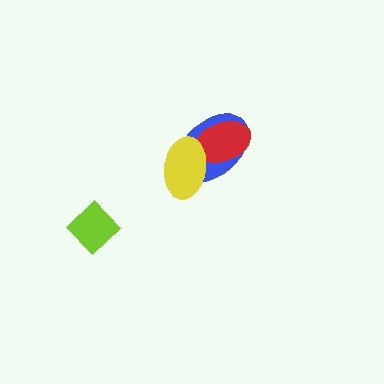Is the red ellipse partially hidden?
Yes, it is partially covered by another shape.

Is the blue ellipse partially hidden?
Yes, it is partially covered by another shape.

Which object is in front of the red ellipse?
The yellow ellipse is in front of the red ellipse.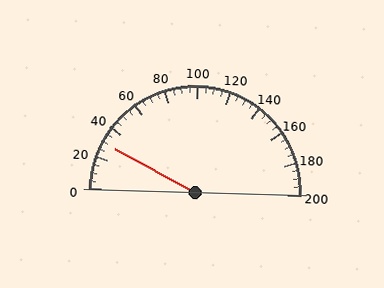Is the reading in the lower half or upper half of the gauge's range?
The reading is in the lower half of the range (0 to 200).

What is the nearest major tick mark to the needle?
The nearest major tick mark is 40.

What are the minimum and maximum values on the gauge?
The gauge ranges from 0 to 200.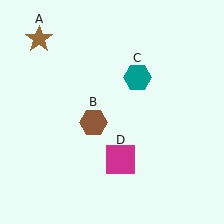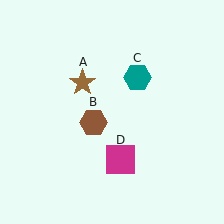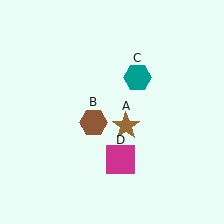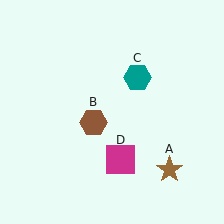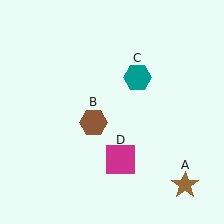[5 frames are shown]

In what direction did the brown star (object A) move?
The brown star (object A) moved down and to the right.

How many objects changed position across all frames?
1 object changed position: brown star (object A).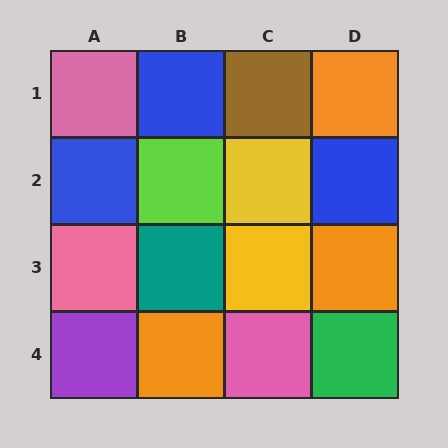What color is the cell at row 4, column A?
Purple.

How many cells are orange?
3 cells are orange.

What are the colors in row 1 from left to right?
Pink, blue, brown, orange.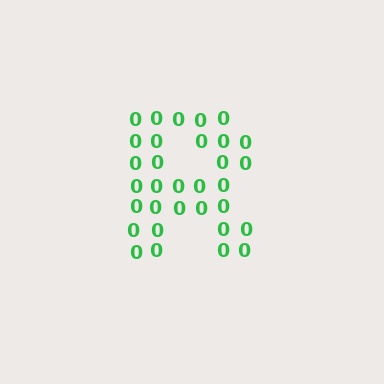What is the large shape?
The large shape is the letter R.